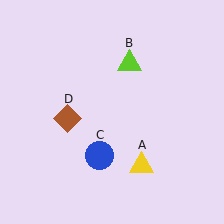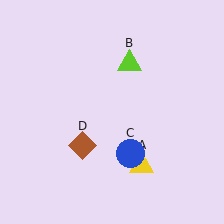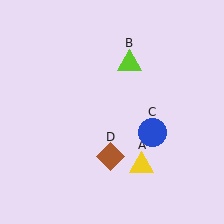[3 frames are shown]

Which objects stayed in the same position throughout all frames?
Yellow triangle (object A) and lime triangle (object B) remained stationary.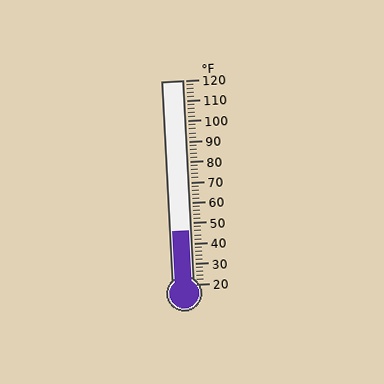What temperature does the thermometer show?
The thermometer shows approximately 46°F.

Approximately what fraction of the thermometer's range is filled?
The thermometer is filled to approximately 25% of its range.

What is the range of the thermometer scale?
The thermometer scale ranges from 20°F to 120°F.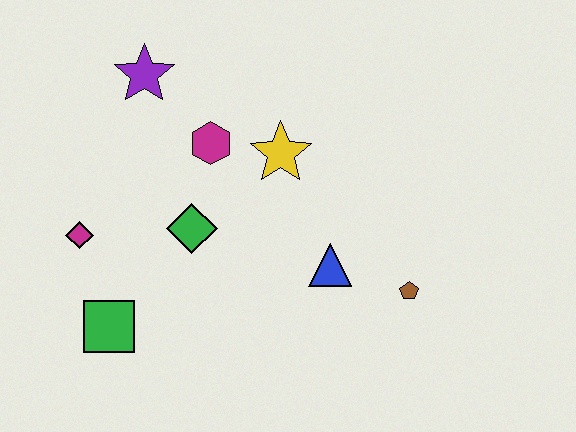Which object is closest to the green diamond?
The magenta hexagon is closest to the green diamond.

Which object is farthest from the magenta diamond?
The brown pentagon is farthest from the magenta diamond.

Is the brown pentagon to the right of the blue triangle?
Yes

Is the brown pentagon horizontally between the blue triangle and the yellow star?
No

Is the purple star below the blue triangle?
No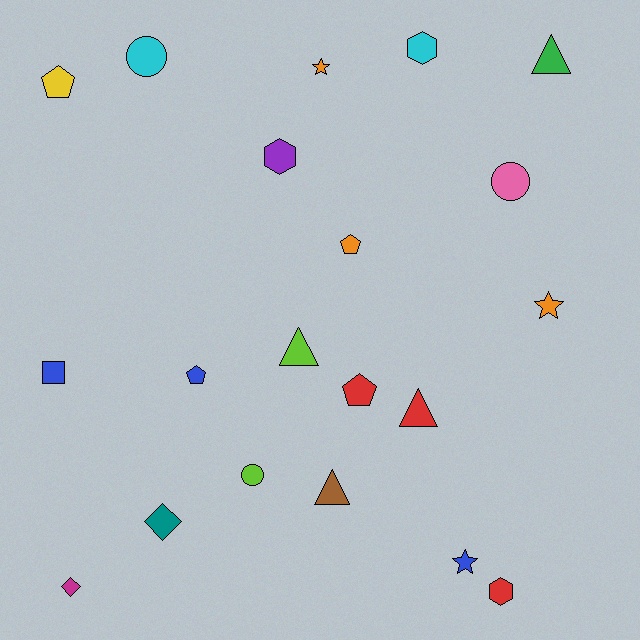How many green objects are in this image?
There is 1 green object.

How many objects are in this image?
There are 20 objects.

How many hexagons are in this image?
There are 3 hexagons.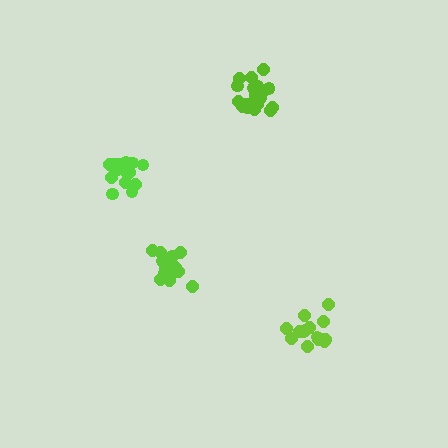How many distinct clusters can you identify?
There are 4 distinct clusters.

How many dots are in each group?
Group 1: 20 dots, Group 2: 16 dots, Group 3: 15 dots, Group 4: 16 dots (67 total).